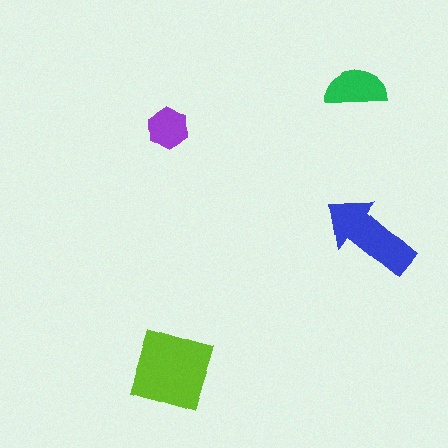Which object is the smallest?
The purple hexagon.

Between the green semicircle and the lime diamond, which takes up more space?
The lime diamond.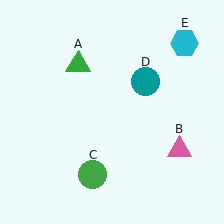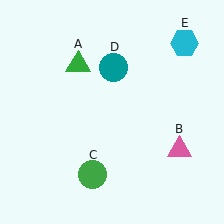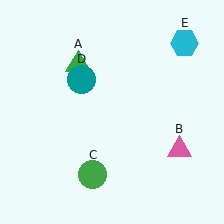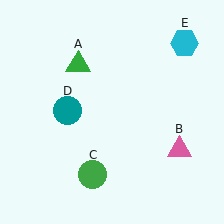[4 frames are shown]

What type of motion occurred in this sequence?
The teal circle (object D) rotated counterclockwise around the center of the scene.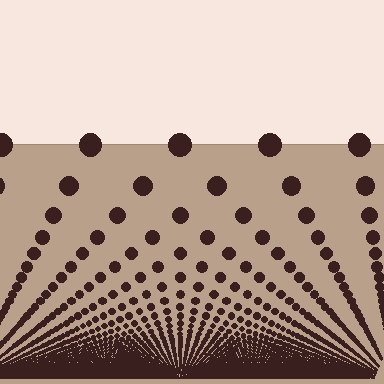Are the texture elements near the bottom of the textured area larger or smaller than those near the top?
Smaller. The gradient is inverted — elements near the bottom are smaller and denser.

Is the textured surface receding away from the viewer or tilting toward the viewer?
The surface appears to tilt toward the viewer. Texture elements get larger and sparser toward the top.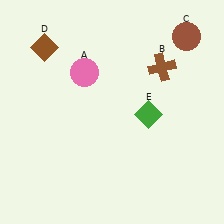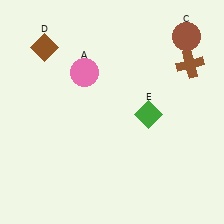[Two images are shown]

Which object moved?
The brown cross (B) moved right.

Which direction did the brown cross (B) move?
The brown cross (B) moved right.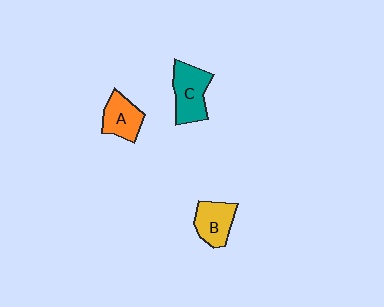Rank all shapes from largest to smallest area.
From largest to smallest: C (teal), B (yellow), A (orange).